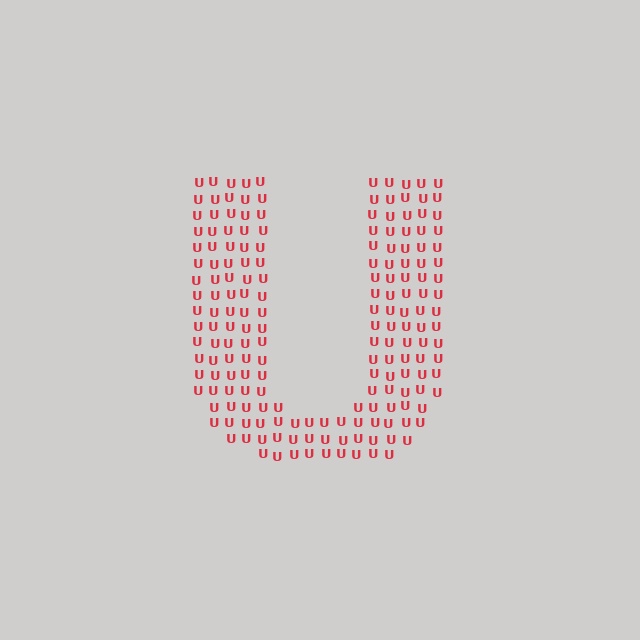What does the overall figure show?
The overall figure shows the letter U.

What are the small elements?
The small elements are letter U's.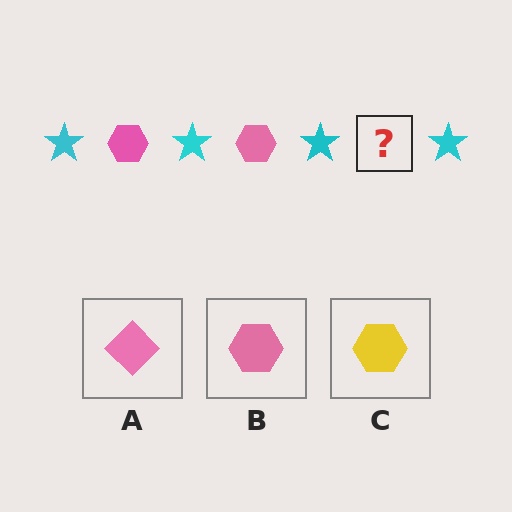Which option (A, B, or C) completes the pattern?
B.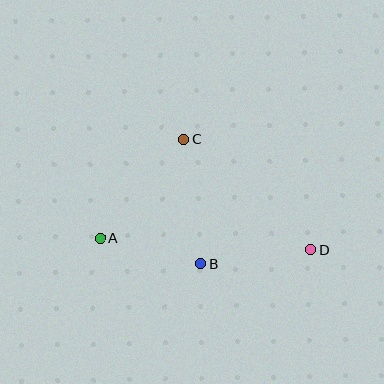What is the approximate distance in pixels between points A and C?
The distance between A and C is approximately 130 pixels.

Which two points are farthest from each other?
Points A and D are farthest from each other.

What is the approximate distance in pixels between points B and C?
The distance between B and C is approximately 125 pixels.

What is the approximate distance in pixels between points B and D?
The distance between B and D is approximately 111 pixels.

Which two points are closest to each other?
Points A and B are closest to each other.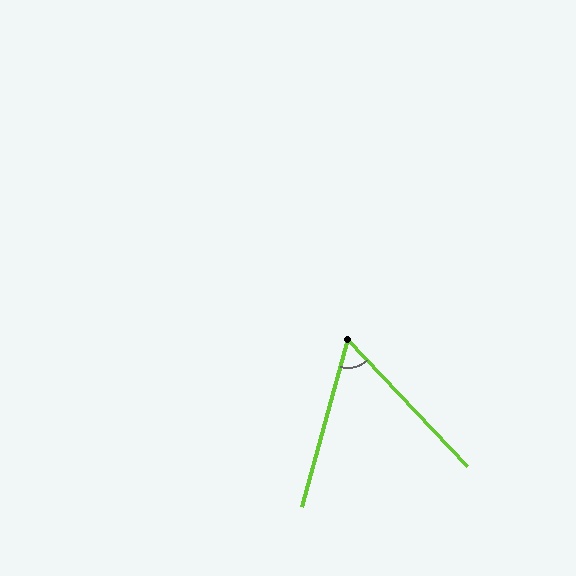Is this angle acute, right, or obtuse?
It is acute.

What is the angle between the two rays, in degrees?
Approximately 59 degrees.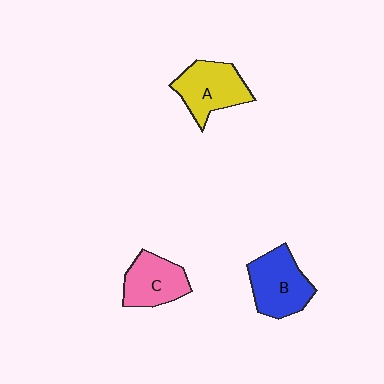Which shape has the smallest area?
Shape C (pink).